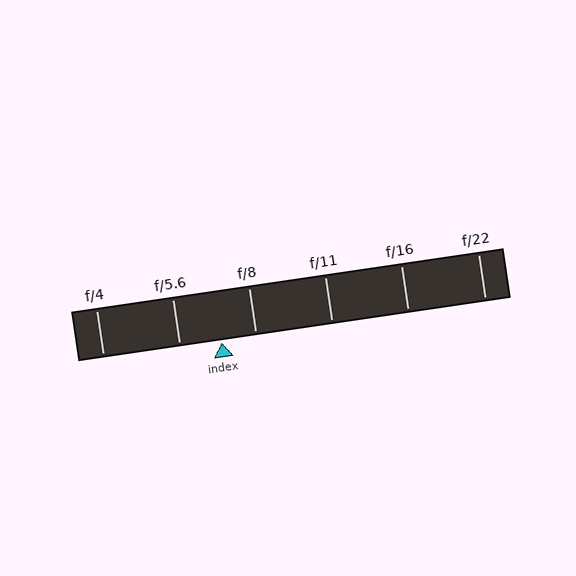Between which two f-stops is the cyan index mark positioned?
The index mark is between f/5.6 and f/8.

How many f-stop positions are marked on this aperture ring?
There are 6 f-stop positions marked.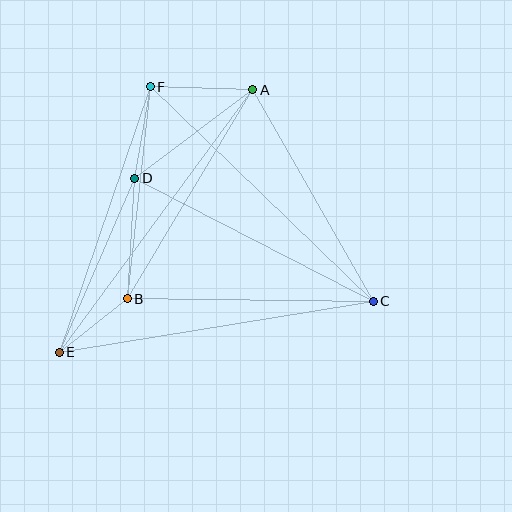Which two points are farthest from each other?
Points A and E are farthest from each other.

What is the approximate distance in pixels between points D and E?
The distance between D and E is approximately 189 pixels.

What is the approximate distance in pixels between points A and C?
The distance between A and C is approximately 243 pixels.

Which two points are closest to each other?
Points B and E are closest to each other.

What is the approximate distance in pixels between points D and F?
The distance between D and F is approximately 93 pixels.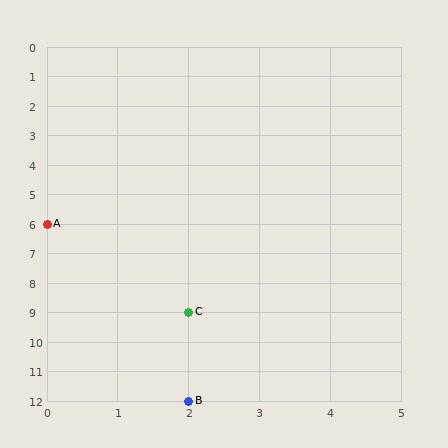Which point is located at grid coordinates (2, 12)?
Point B is at (2, 12).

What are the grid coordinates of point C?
Point C is at grid coordinates (2, 9).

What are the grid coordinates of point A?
Point A is at grid coordinates (0, 6).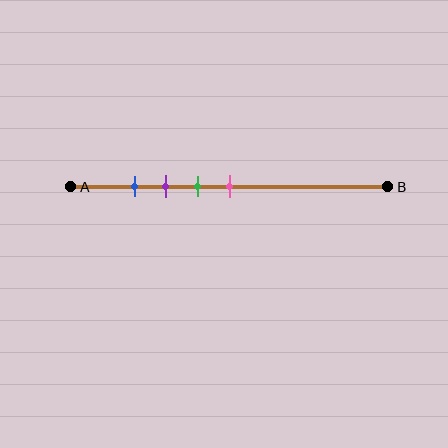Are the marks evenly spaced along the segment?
Yes, the marks are approximately evenly spaced.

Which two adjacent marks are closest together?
The blue and purple marks are the closest adjacent pair.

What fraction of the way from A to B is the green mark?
The green mark is approximately 40% (0.4) of the way from A to B.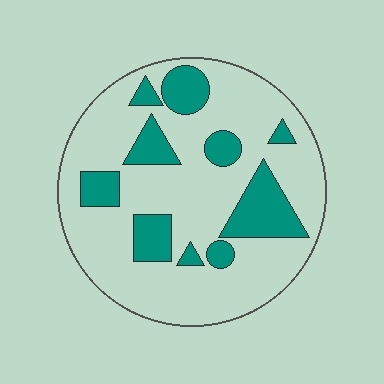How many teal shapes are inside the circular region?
10.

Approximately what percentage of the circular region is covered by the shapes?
Approximately 25%.